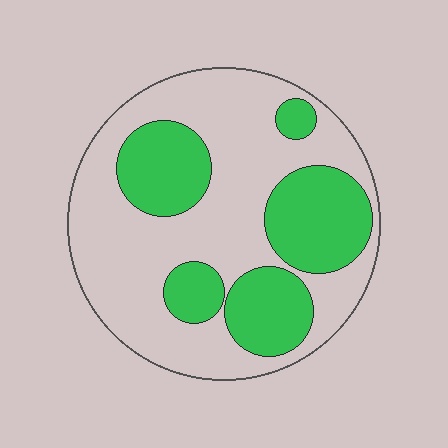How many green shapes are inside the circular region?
5.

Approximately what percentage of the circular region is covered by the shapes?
Approximately 35%.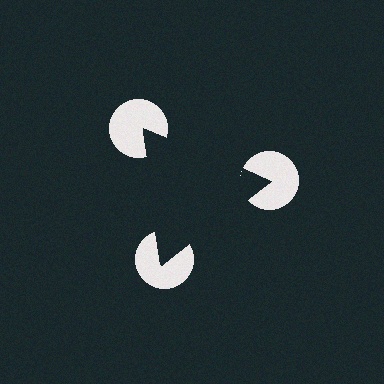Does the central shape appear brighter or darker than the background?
It typically appears slightly darker than the background, even though no actual brightness change is drawn.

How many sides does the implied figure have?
3 sides.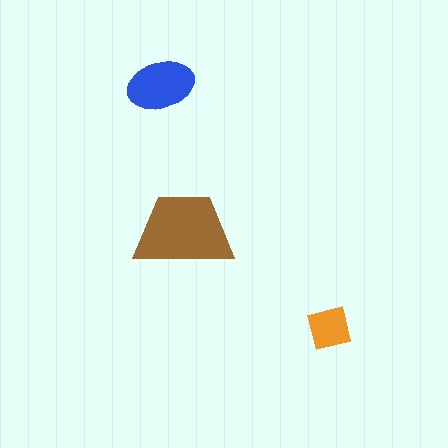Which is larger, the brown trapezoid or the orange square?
The brown trapezoid.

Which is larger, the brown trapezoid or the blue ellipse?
The brown trapezoid.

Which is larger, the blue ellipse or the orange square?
The blue ellipse.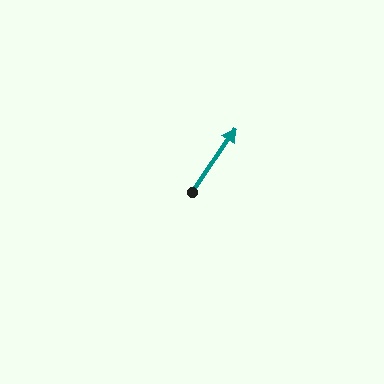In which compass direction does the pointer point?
Northeast.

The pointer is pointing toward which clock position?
Roughly 1 o'clock.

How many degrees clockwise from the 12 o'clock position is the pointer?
Approximately 34 degrees.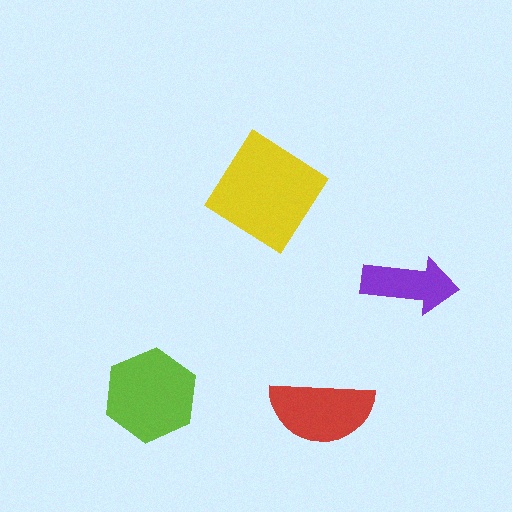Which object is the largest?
The yellow diamond.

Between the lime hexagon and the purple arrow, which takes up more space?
The lime hexagon.